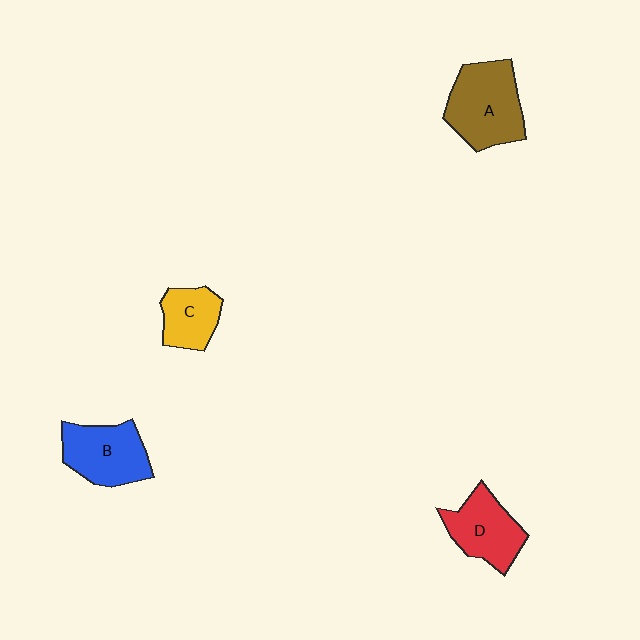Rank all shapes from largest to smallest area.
From largest to smallest: A (brown), B (blue), D (red), C (yellow).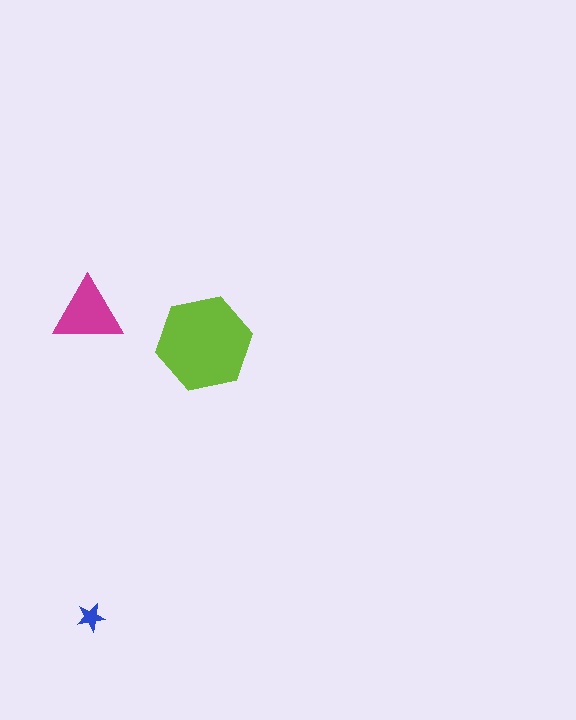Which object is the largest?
The lime hexagon.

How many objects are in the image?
There are 3 objects in the image.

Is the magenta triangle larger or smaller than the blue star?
Larger.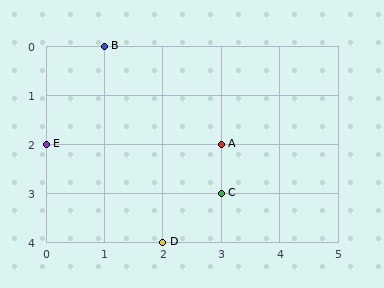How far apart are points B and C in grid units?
Points B and C are 2 columns and 3 rows apart (about 3.6 grid units diagonally).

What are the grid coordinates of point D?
Point D is at grid coordinates (2, 4).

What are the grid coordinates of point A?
Point A is at grid coordinates (3, 2).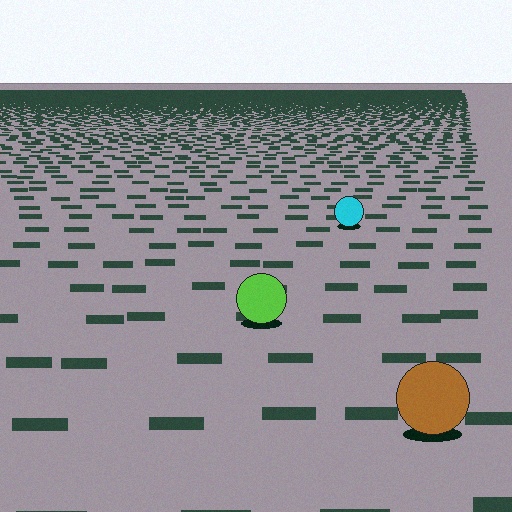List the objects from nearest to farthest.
From nearest to farthest: the brown circle, the lime circle, the cyan circle.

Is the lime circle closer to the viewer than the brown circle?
No. The brown circle is closer — you can tell from the texture gradient: the ground texture is coarser near it.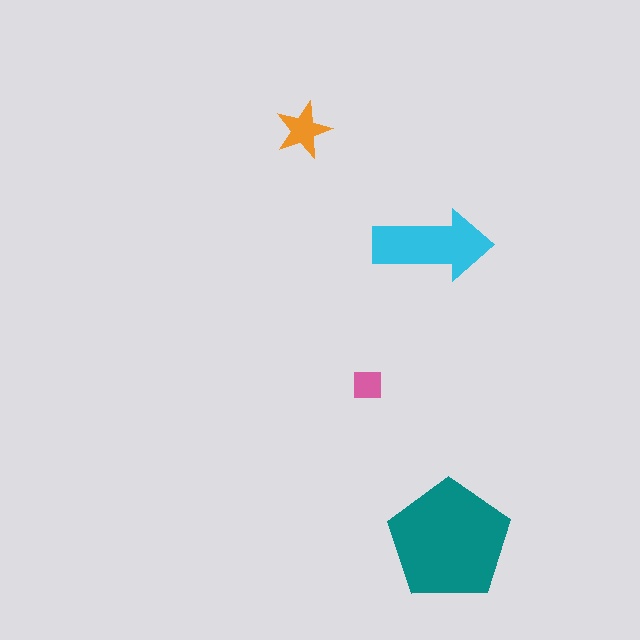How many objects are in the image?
There are 4 objects in the image.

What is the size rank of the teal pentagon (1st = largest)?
1st.